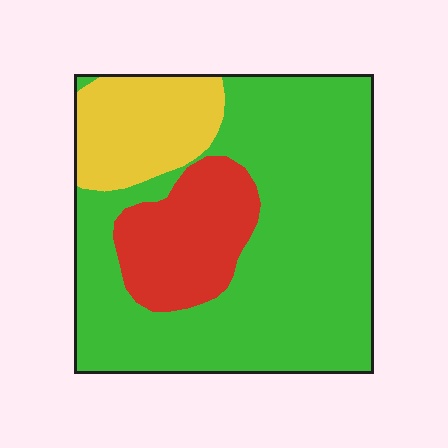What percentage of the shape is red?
Red takes up about one sixth (1/6) of the shape.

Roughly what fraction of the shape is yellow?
Yellow takes up less than a quarter of the shape.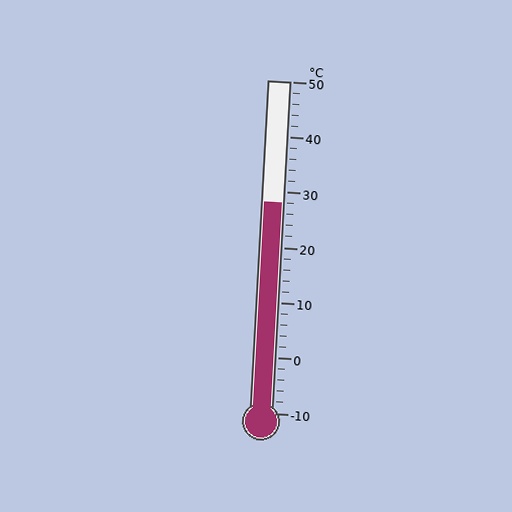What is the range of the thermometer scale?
The thermometer scale ranges from -10°C to 50°C.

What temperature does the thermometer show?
The thermometer shows approximately 28°C.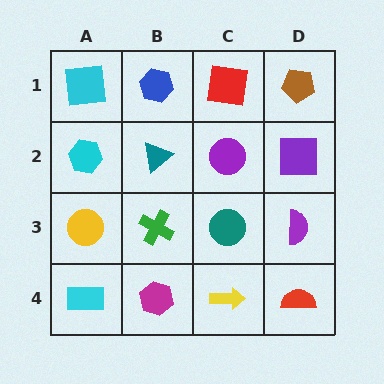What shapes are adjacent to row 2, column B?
A blue hexagon (row 1, column B), a green cross (row 3, column B), a cyan hexagon (row 2, column A), a purple circle (row 2, column C).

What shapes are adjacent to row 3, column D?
A purple square (row 2, column D), a red semicircle (row 4, column D), a teal circle (row 3, column C).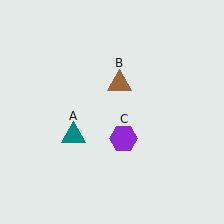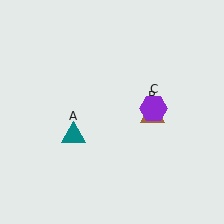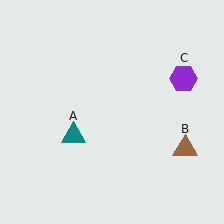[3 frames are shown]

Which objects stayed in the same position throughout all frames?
Teal triangle (object A) remained stationary.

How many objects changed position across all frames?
2 objects changed position: brown triangle (object B), purple hexagon (object C).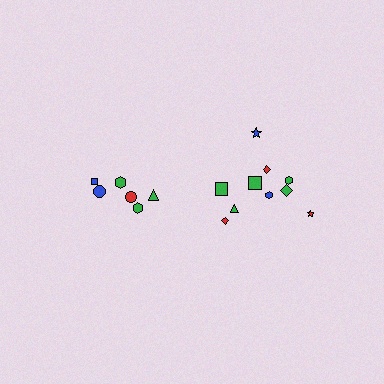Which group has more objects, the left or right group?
The right group.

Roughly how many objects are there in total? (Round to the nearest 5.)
Roughly 15 objects in total.